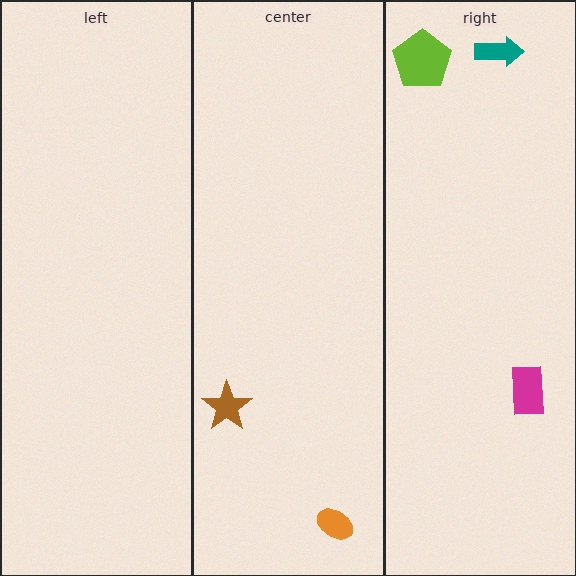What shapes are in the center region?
The orange ellipse, the brown star.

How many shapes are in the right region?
3.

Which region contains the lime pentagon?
The right region.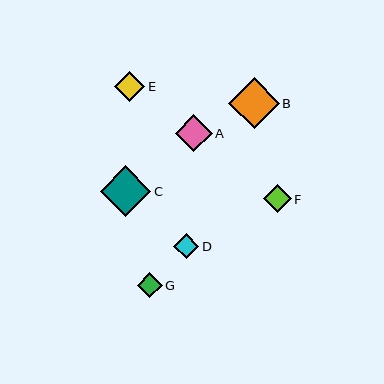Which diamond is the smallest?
Diamond G is the smallest with a size of approximately 25 pixels.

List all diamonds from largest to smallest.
From largest to smallest: C, B, A, E, F, D, G.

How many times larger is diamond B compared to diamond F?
Diamond B is approximately 1.8 times the size of diamond F.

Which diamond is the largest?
Diamond C is the largest with a size of approximately 51 pixels.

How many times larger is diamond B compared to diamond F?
Diamond B is approximately 1.8 times the size of diamond F.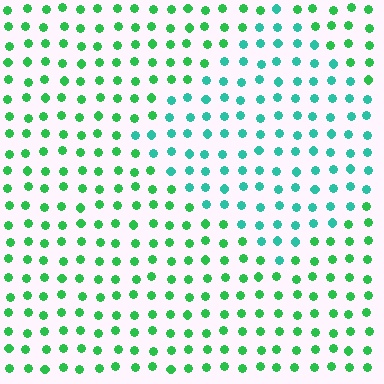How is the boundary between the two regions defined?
The boundary is defined purely by a slight shift in hue (about 36 degrees). Spacing, size, and orientation are identical on both sides.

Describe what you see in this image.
The image is filled with small green elements in a uniform arrangement. A diamond-shaped region is visible where the elements are tinted to a slightly different hue, forming a subtle color boundary.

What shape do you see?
I see a diamond.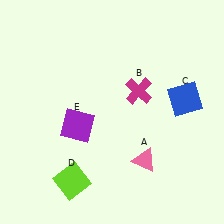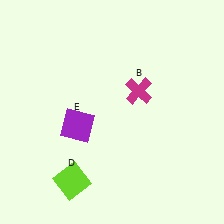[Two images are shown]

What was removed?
The blue square (C), the pink triangle (A) were removed in Image 2.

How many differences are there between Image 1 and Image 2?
There are 2 differences between the two images.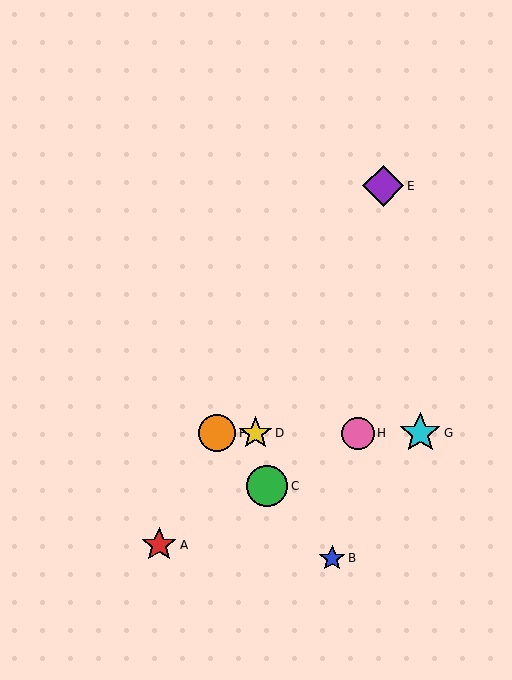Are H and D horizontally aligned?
Yes, both are at y≈433.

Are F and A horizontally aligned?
No, F is at y≈433 and A is at y≈545.